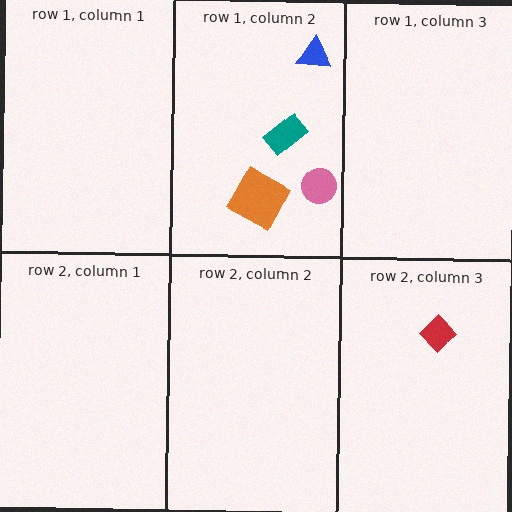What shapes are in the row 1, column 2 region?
The orange square, the teal rectangle, the pink circle, the blue triangle.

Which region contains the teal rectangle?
The row 1, column 2 region.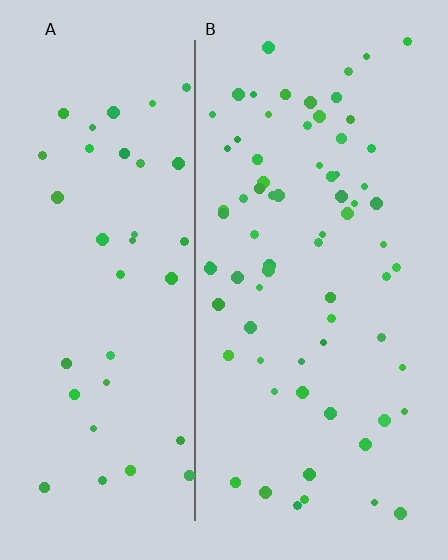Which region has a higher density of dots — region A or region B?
B (the right).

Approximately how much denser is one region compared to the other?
Approximately 1.8× — region B over region A.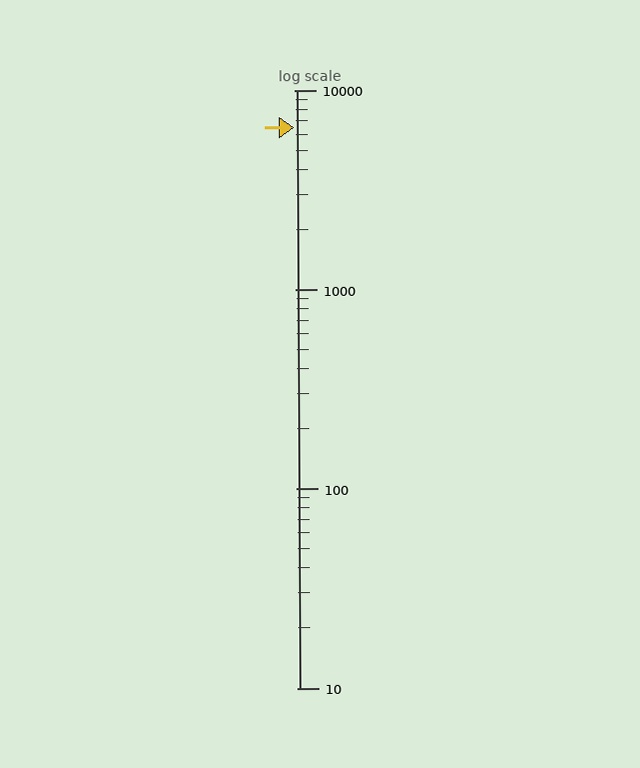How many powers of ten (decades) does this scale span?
The scale spans 3 decades, from 10 to 10000.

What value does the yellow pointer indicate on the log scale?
The pointer indicates approximately 6500.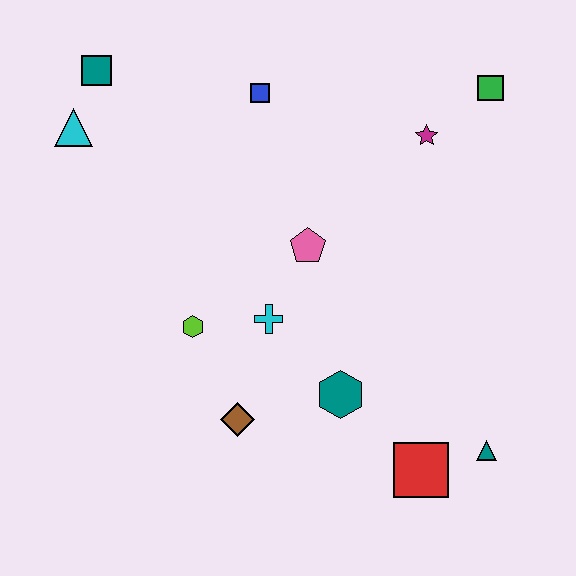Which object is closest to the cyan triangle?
The teal square is closest to the cyan triangle.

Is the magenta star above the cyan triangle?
No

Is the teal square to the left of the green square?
Yes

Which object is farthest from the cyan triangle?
The teal triangle is farthest from the cyan triangle.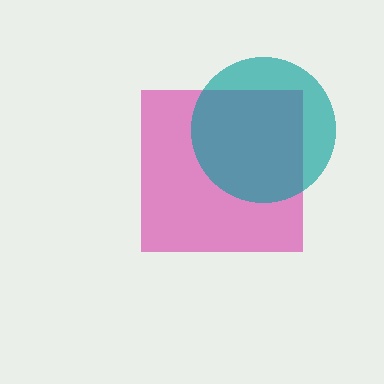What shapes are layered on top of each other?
The layered shapes are: a magenta square, a teal circle.